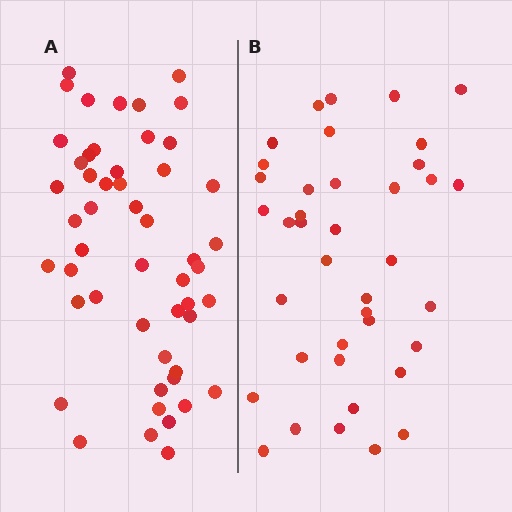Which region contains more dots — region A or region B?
Region A (the left region) has more dots.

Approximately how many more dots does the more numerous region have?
Region A has roughly 12 or so more dots than region B.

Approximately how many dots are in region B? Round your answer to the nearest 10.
About 40 dots. (The exact count is 39, which rounds to 40.)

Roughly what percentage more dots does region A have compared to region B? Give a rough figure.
About 30% more.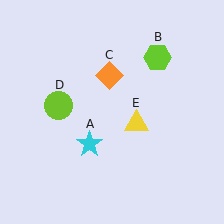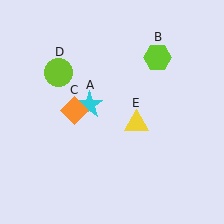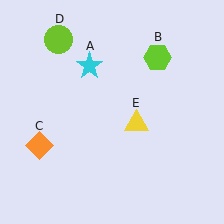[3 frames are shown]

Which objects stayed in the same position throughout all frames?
Lime hexagon (object B) and yellow triangle (object E) remained stationary.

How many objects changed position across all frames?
3 objects changed position: cyan star (object A), orange diamond (object C), lime circle (object D).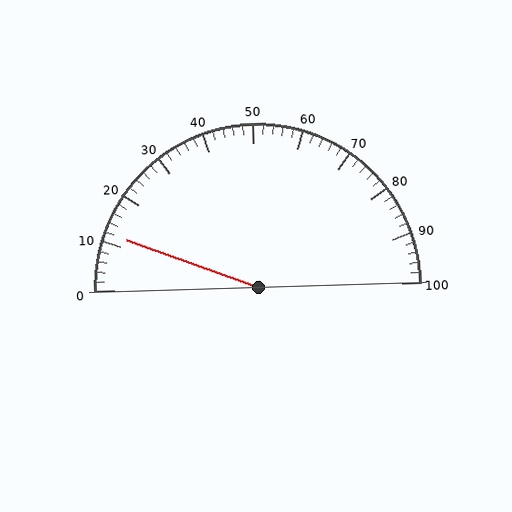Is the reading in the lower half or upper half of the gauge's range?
The reading is in the lower half of the range (0 to 100).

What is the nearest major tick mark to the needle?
The nearest major tick mark is 10.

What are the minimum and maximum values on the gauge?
The gauge ranges from 0 to 100.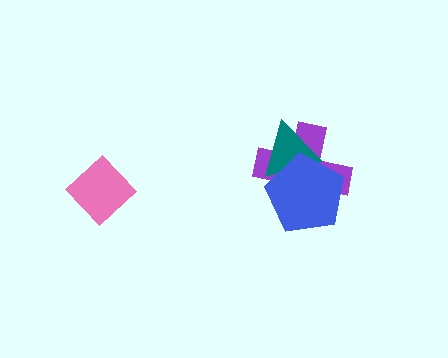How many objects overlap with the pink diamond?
0 objects overlap with the pink diamond.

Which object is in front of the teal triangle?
The blue pentagon is in front of the teal triangle.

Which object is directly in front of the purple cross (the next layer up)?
The teal triangle is directly in front of the purple cross.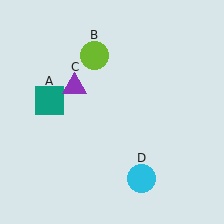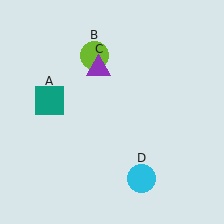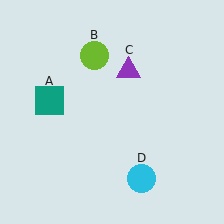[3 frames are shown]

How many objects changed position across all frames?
1 object changed position: purple triangle (object C).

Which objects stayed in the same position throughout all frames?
Teal square (object A) and lime circle (object B) and cyan circle (object D) remained stationary.